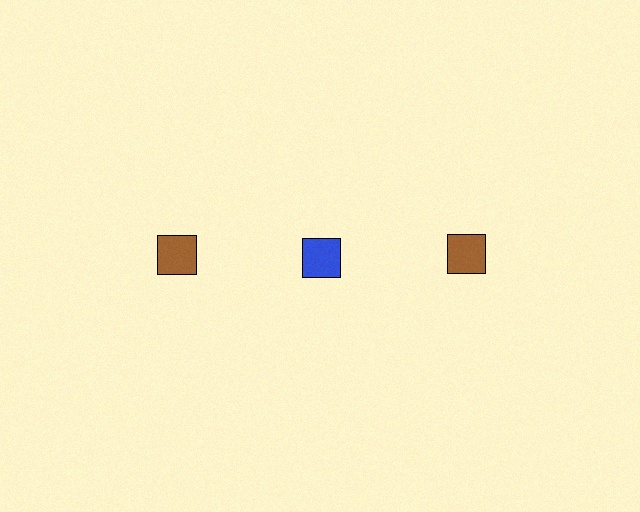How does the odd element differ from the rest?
It has a different color: blue instead of brown.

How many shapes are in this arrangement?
There are 3 shapes arranged in a grid pattern.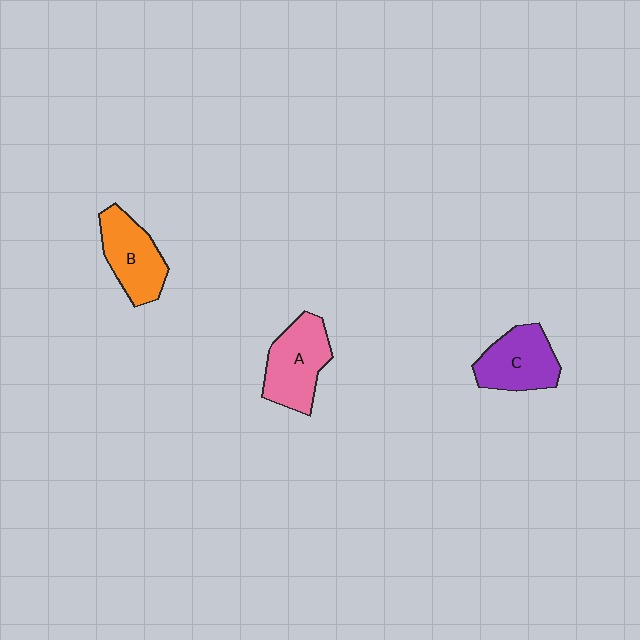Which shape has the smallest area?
Shape B (orange).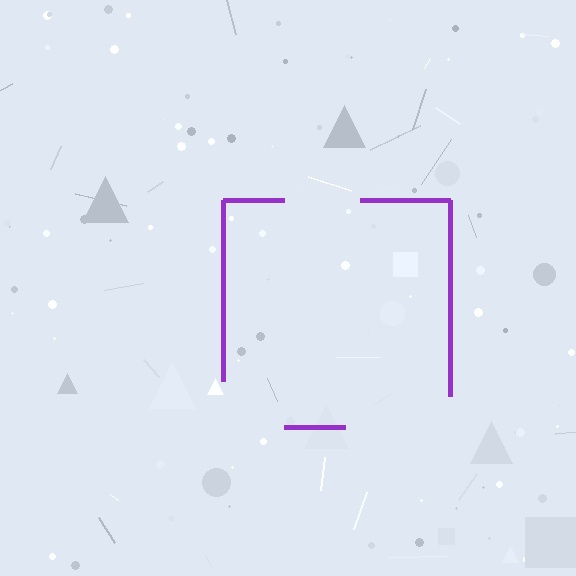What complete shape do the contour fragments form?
The contour fragments form a square.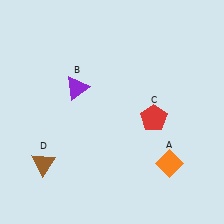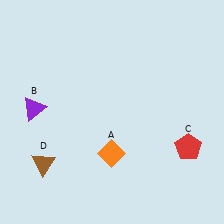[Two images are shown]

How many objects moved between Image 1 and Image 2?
3 objects moved between the two images.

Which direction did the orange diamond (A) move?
The orange diamond (A) moved left.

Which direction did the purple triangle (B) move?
The purple triangle (B) moved left.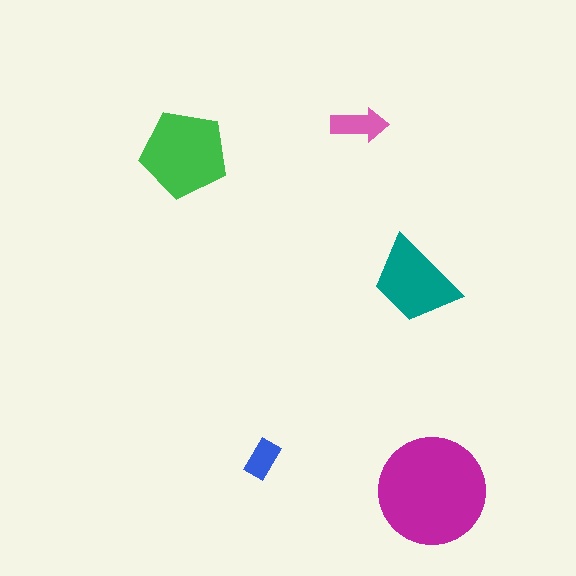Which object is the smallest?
The blue rectangle.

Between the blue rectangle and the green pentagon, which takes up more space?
The green pentagon.